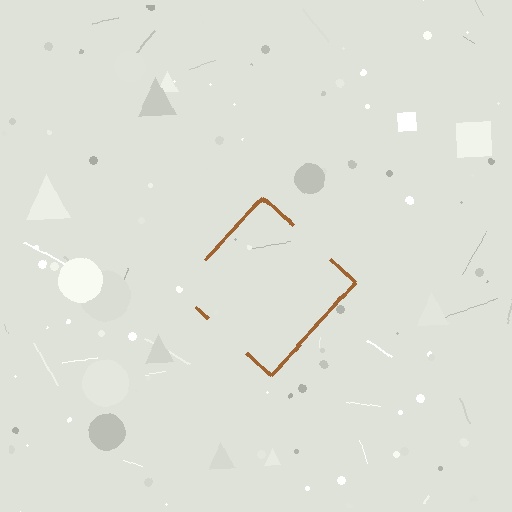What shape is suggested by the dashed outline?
The dashed outline suggests a diamond.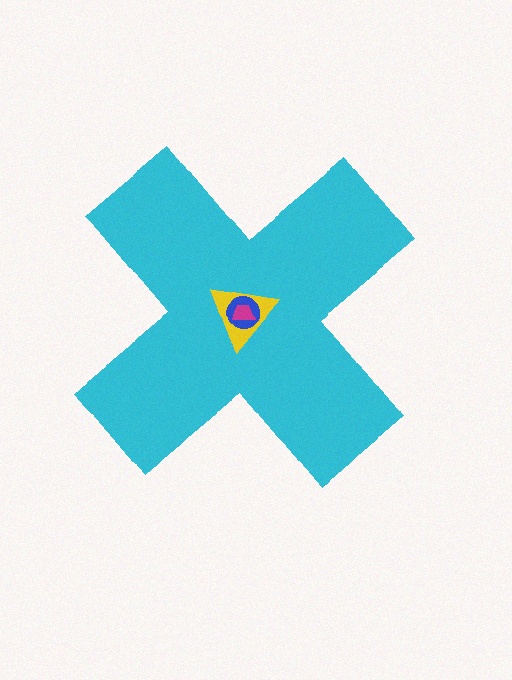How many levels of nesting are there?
4.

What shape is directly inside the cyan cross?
The yellow triangle.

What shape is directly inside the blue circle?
The magenta trapezoid.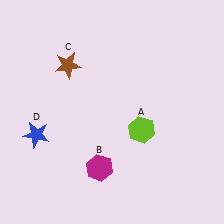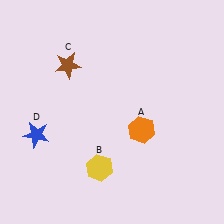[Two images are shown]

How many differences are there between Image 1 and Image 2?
There are 2 differences between the two images.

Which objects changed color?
A changed from lime to orange. B changed from magenta to yellow.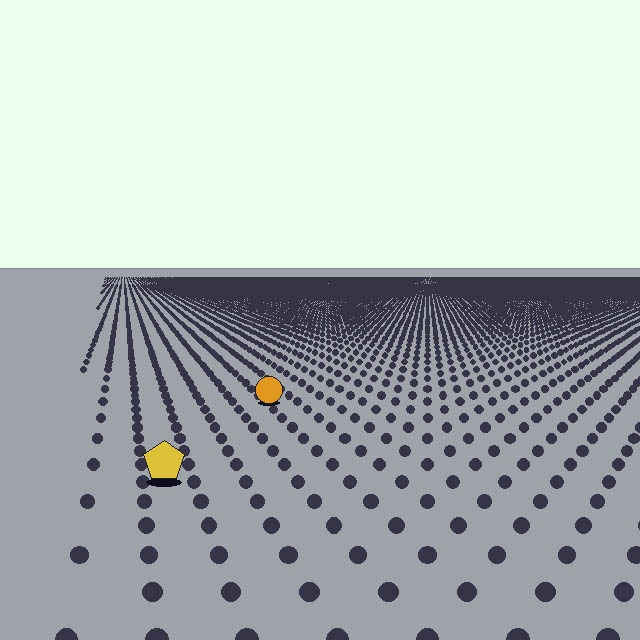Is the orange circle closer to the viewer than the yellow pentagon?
No. The yellow pentagon is closer — you can tell from the texture gradient: the ground texture is coarser near it.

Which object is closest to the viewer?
The yellow pentagon is closest. The texture marks near it are larger and more spread out.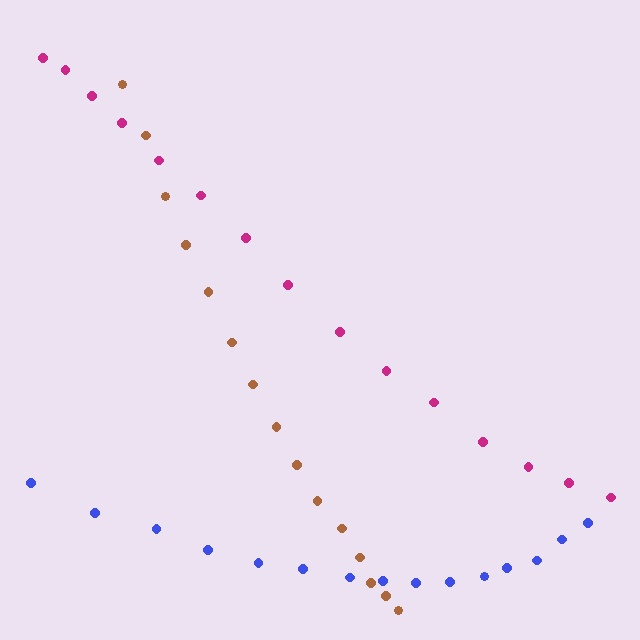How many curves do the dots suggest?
There are 3 distinct paths.